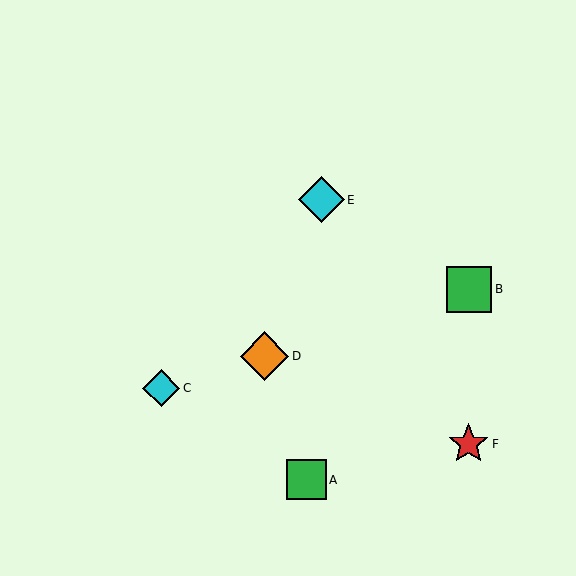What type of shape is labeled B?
Shape B is a green square.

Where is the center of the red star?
The center of the red star is at (468, 444).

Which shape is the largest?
The orange diamond (labeled D) is the largest.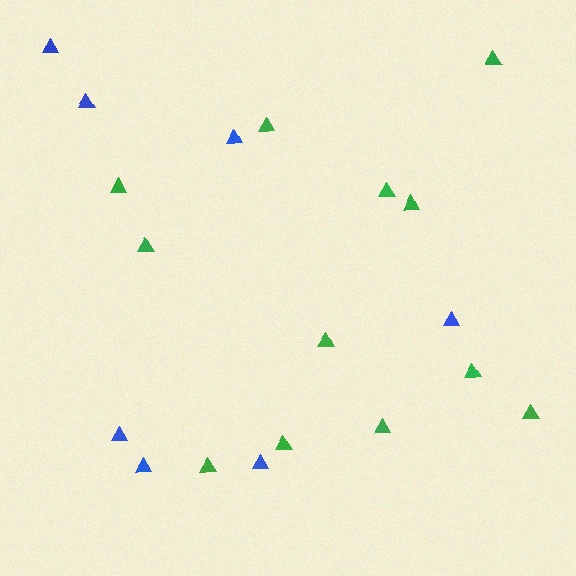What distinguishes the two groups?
There are 2 groups: one group of blue triangles (7) and one group of green triangles (12).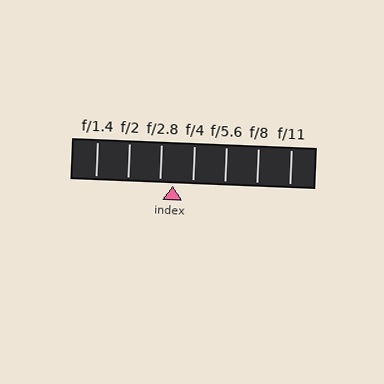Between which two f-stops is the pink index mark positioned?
The index mark is between f/2.8 and f/4.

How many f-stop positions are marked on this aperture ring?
There are 7 f-stop positions marked.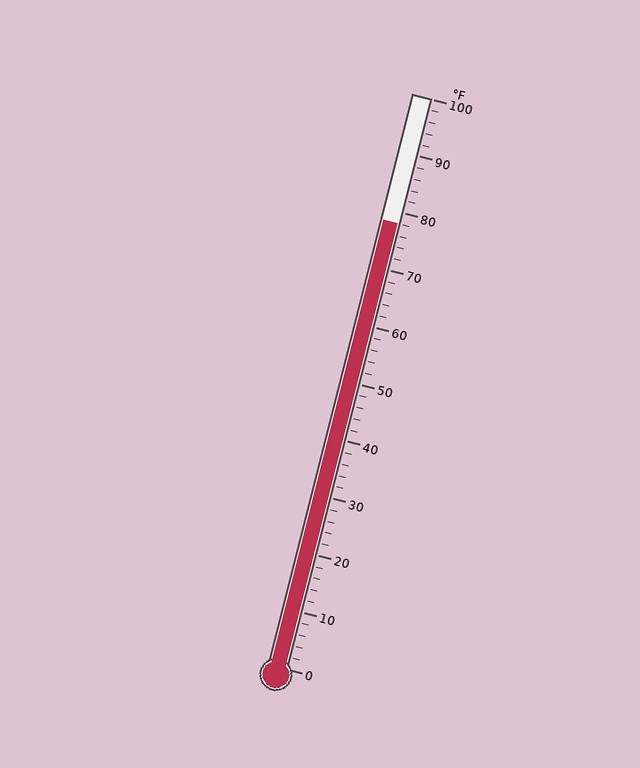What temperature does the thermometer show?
The thermometer shows approximately 78°F.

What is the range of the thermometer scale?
The thermometer scale ranges from 0°F to 100°F.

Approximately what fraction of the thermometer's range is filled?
The thermometer is filled to approximately 80% of its range.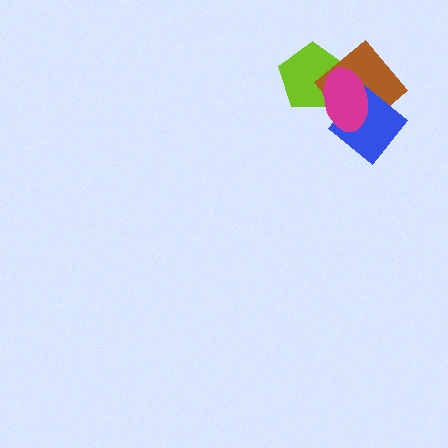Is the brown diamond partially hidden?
Yes, it is partially covered by another shape.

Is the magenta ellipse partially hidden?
No, no other shape covers it.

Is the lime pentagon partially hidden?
Yes, it is partially covered by another shape.